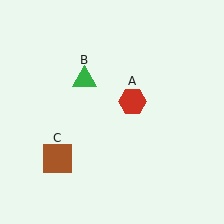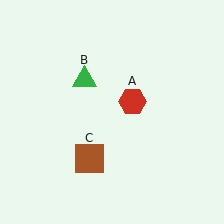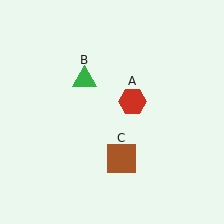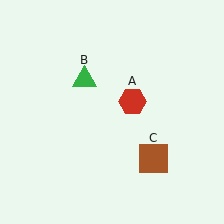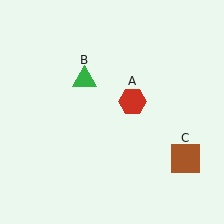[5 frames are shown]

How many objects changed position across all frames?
1 object changed position: brown square (object C).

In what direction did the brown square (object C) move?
The brown square (object C) moved right.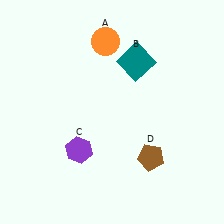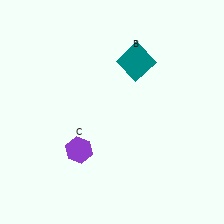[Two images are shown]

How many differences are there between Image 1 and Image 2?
There are 2 differences between the two images.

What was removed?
The orange circle (A), the brown pentagon (D) were removed in Image 2.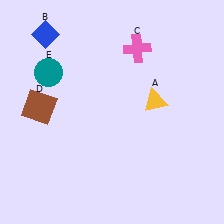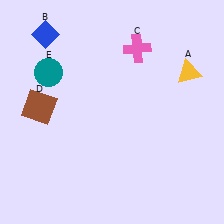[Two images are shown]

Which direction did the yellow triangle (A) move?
The yellow triangle (A) moved right.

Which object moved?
The yellow triangle (A) moved right.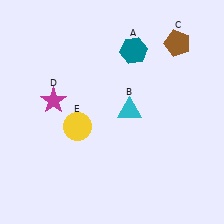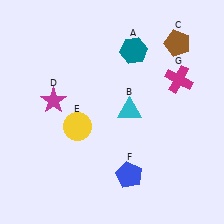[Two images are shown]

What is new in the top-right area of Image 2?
A magenta cross (G) was added in the top-right area of Image 2.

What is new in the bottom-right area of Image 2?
A blue pentagon (F) was added in the bottom-right area of Image 2.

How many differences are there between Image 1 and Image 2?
There are 2 differences between the two images.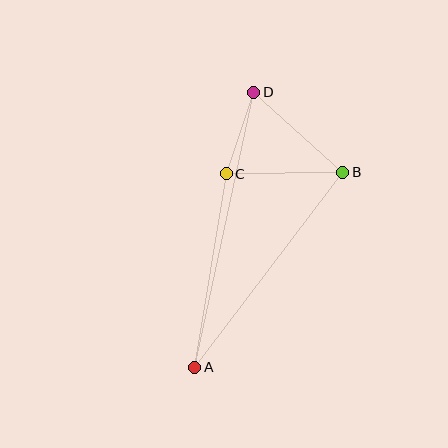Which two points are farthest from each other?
Points A and D are farthest from each other.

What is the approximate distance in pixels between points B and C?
The distance between B and C is approximately 116 pixels.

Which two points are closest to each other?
Points C and D are closest to each other.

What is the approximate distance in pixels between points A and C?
The distance between A and C is approximately 196 pixels.